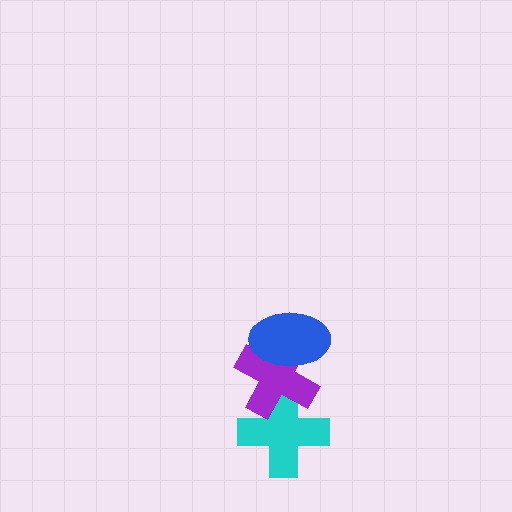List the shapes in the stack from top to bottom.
From top to bottom: the blue ellipse, the purple cross, the cyan cross.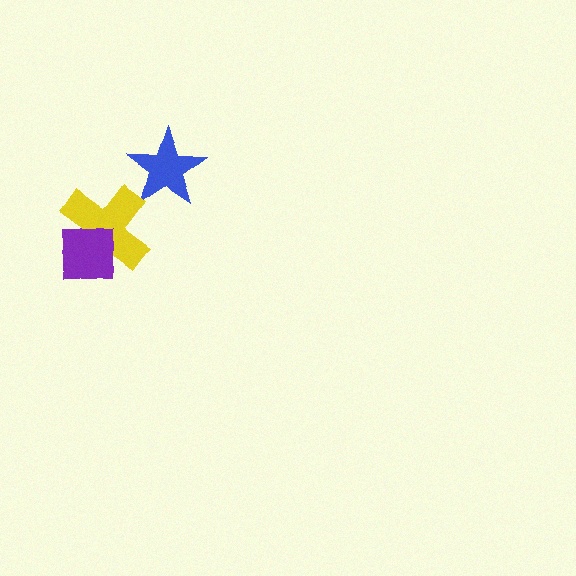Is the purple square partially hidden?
No, no other shape covers it.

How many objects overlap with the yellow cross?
1 object overlaps with the yellow cross.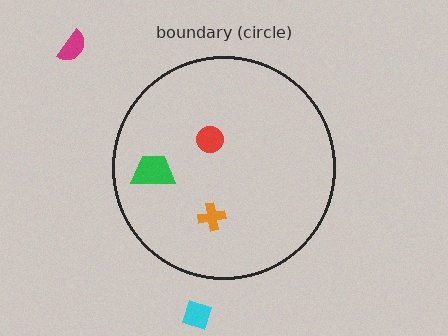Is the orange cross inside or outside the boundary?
Inside.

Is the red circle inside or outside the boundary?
Inside.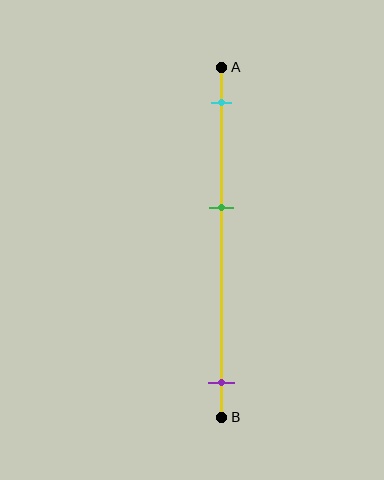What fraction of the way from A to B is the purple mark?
The purple mark is approximately 90% (0.9) of the way from A to B.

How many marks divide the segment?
There are 3 marks dividing the segment.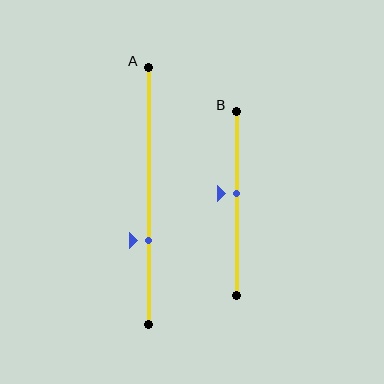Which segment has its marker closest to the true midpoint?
Segment B has its marker closest to the true midpoint.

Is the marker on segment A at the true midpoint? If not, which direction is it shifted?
No, the marker on segment A is shifted downward by about 17% of the segment length.